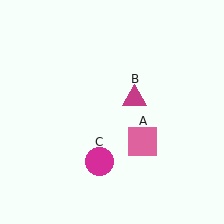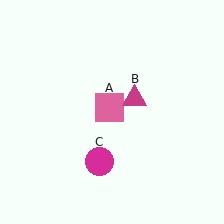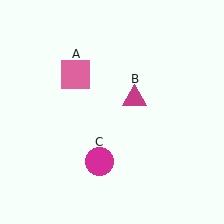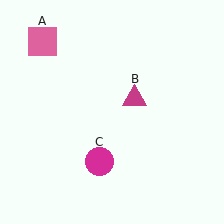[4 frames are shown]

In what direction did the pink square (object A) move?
The pink square (object A) moved up and to the left.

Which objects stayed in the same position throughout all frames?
Magenta triangle (object B) and magenta circle (object C) remained stationary.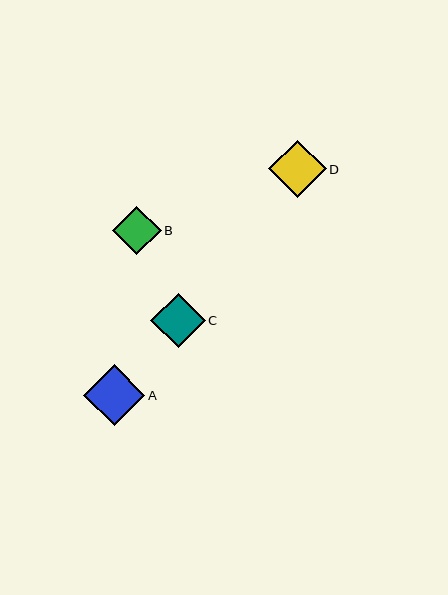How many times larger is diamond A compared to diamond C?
Diamond A is approximately 1.1 times the size of diamond C.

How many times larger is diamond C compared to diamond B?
Diamond C is approximately 1.1 times the size of diamond B.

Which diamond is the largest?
Diamond A is the largest with a size of approximately 61 pixels.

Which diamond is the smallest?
Diamond B is the smallest with a size of approximately 48 pixels.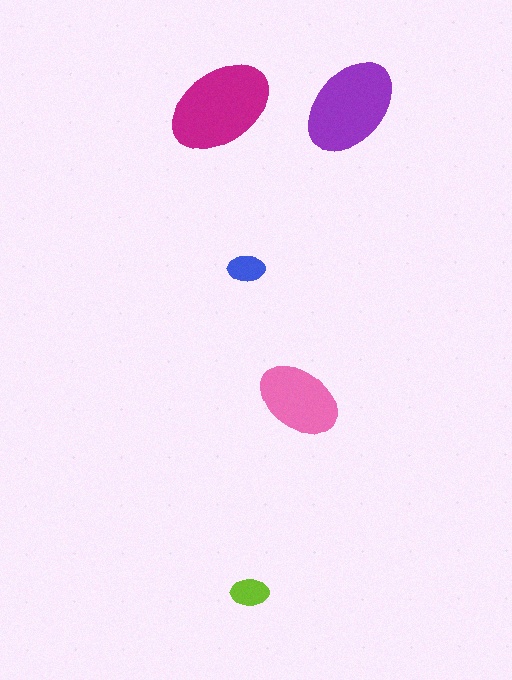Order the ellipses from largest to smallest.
the magenta one, the purple one, the pink one, the lime one, the blue one.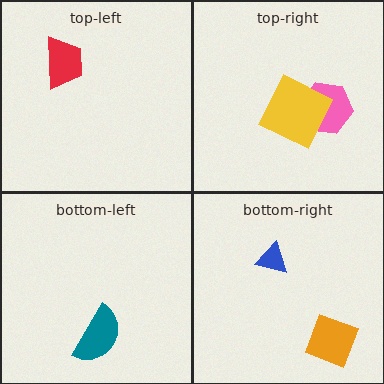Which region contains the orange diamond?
The bottom-right region.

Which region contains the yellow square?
The top-right region.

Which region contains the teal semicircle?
The bottom-left region.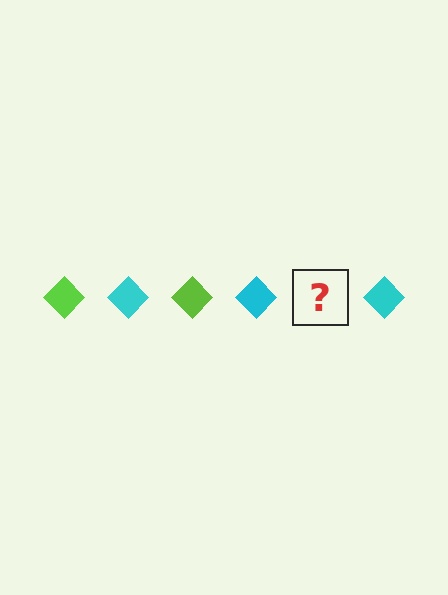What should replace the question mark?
The question mark should be replaced with a lime diamond.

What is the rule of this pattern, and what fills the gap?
The rule is that the pattern cycles through lime, cyan diamonds. The gap should be filled with a lime diamond.